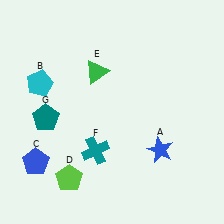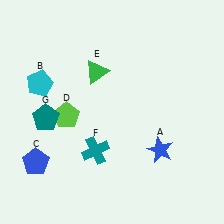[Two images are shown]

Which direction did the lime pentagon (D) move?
The lime pentagon (D) moved up.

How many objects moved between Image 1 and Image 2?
1 object moved between the two images.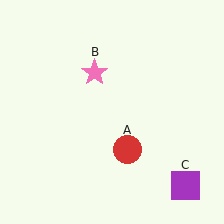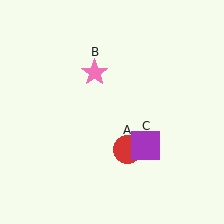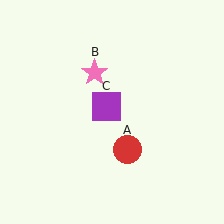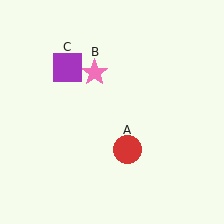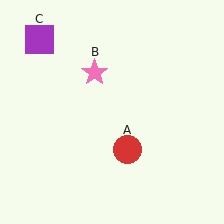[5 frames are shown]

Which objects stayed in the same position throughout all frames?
Red circle (object A) and pink star (object B) remained stationary.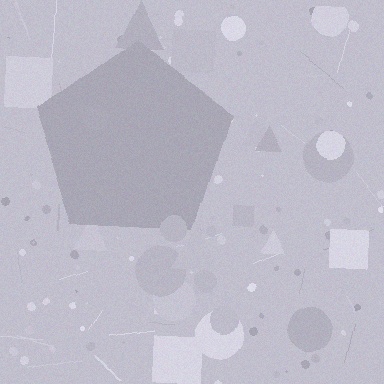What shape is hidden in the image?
A pentagon is hidden in the image.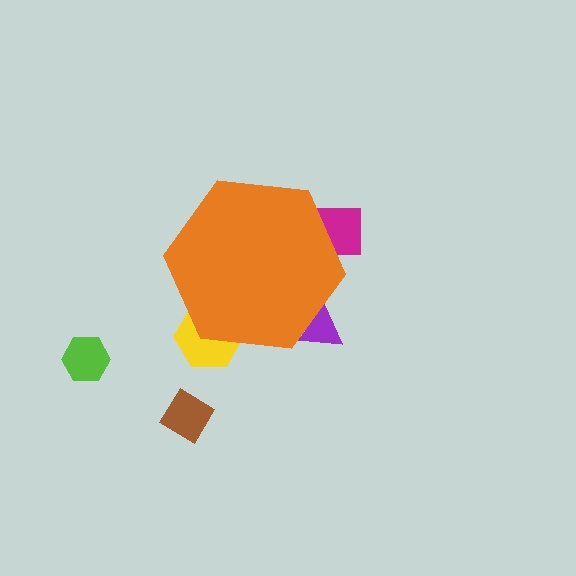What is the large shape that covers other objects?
An orange hexagon.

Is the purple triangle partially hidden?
Yes, the purple triangle is partially hidden behind the orange hexagon.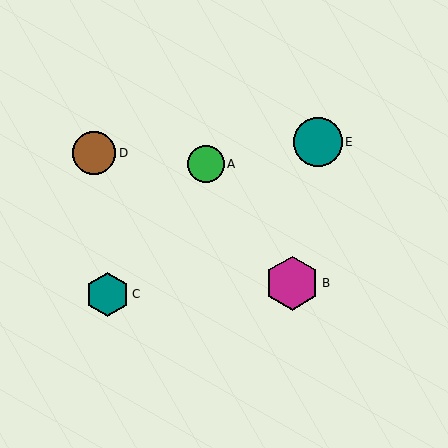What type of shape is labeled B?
Shape B is a magenta hexagon.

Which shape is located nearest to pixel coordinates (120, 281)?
The teal hexagon (labeled C) at (107, 294) is nearest to that location.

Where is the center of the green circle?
The center of the green circle is at (206, 164).